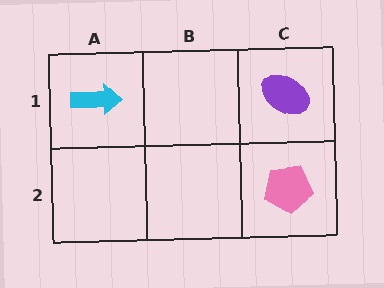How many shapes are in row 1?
2 shapes.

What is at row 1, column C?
A purple ellipse.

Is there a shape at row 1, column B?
No, that cell is empty.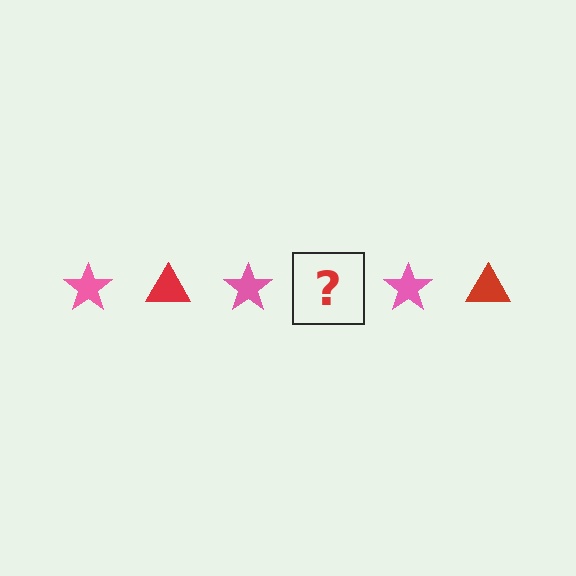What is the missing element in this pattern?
The missing element is a red triangle.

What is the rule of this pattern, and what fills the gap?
The rule is that the pattern alternates between pink star and red triangle. The gap should be filled with a red triangle.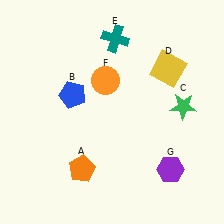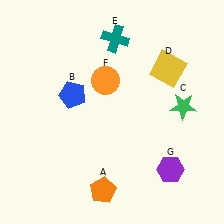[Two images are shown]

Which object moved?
The orange pentagon (A) moved right.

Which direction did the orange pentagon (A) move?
The orange pentagon (A) moved right.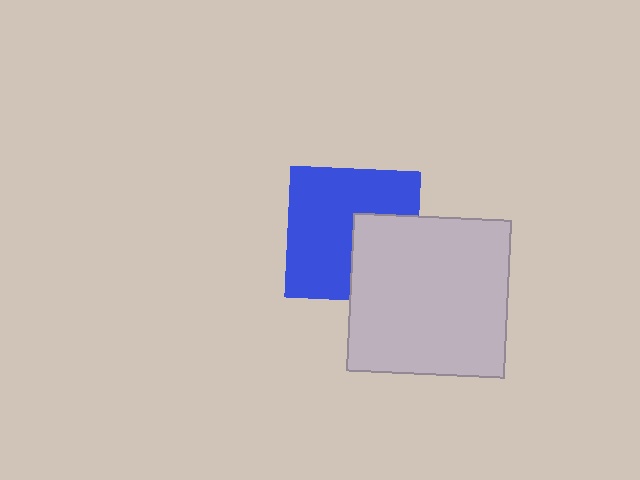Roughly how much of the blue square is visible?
Most of it is visible (roughly 66%).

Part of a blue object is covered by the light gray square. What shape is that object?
It is a square.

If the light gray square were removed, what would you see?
You would see the complete blue square.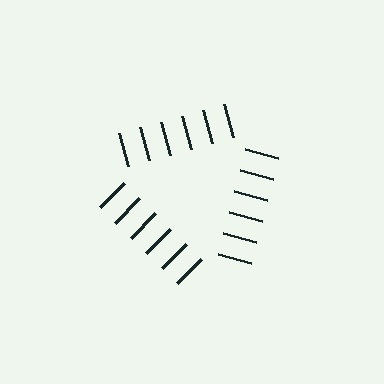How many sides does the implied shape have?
3 sides — the line-ends trace a triangle.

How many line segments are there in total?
18 — 6 along each of the 3 edges.